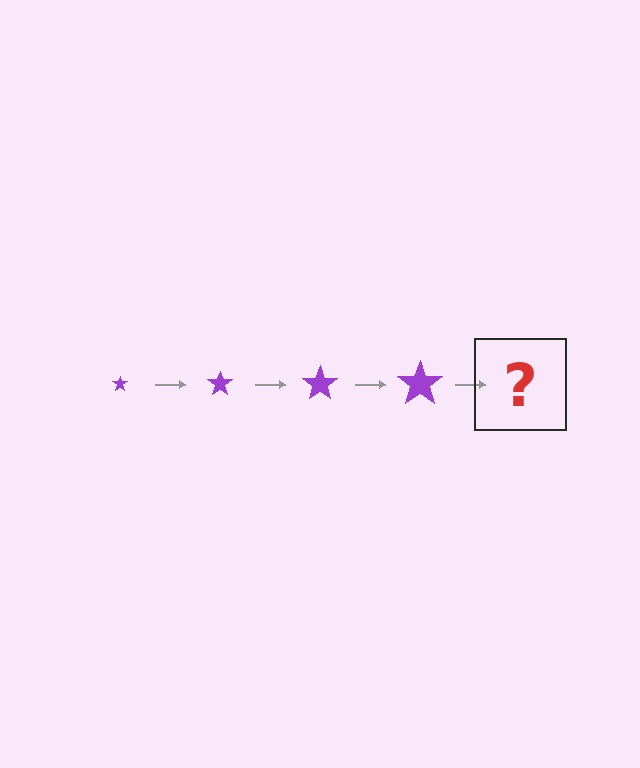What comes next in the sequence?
The next element should be a purple star, larger than the previous one.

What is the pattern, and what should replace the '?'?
The pattern is that the star gets progressively larger each step. The '?' should be a purple star, larger than the previous one.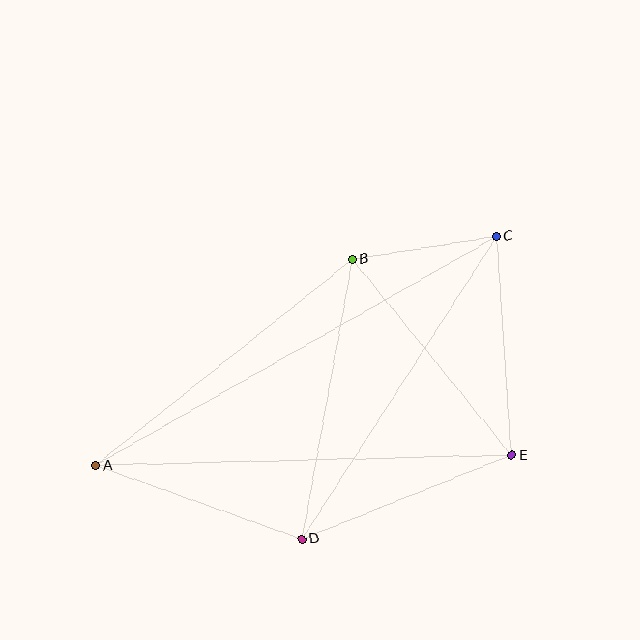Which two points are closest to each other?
Points B and C are closest to each other.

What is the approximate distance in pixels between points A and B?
The distance between A and B is approximately 329 pixels.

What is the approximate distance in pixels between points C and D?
The distance between C and D is approximately 360 pixels.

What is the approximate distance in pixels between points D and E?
The distance between D and E is approximately 226 pixels.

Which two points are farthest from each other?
Points A and C are farthest from each other.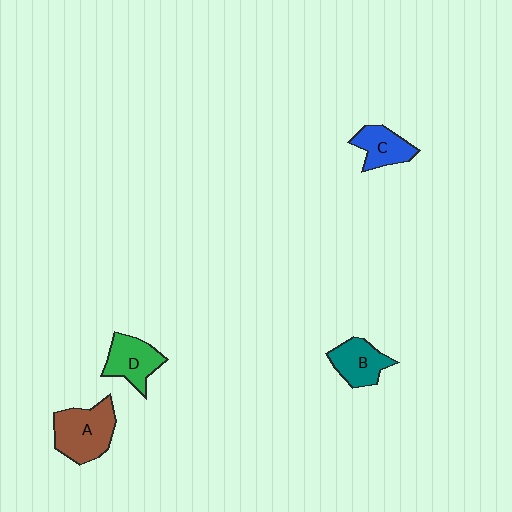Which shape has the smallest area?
Shape C (blue).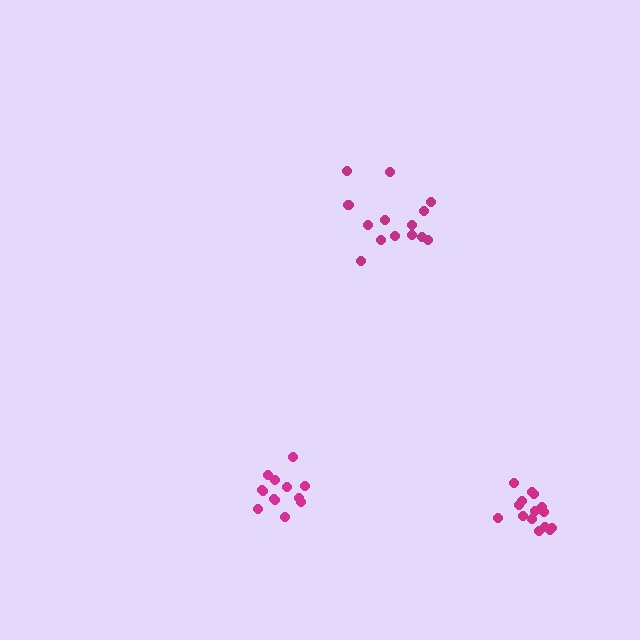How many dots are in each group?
Group 1: 14 dots, Group 2: 13 dots, Group 3: 15 dots (42 total).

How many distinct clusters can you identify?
There are 3 distinct clusters.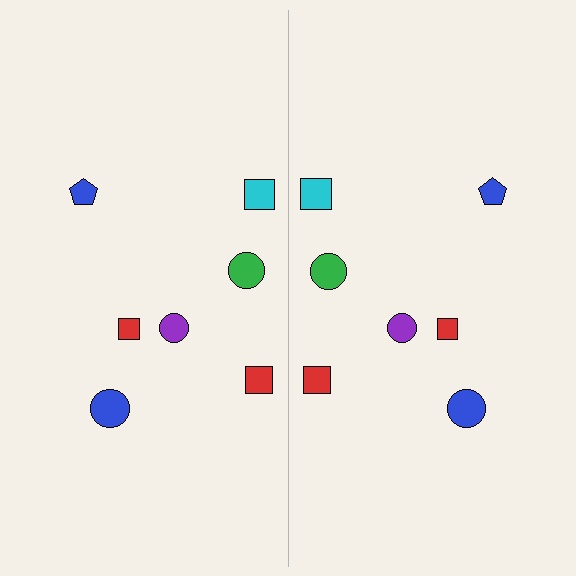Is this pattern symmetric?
Yes, this pattern has bilateral (reflection) symmetry.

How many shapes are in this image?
There are 14 shapes in this image.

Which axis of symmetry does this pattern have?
The pattern has a vertical axis of symmetry running through the center of the image.